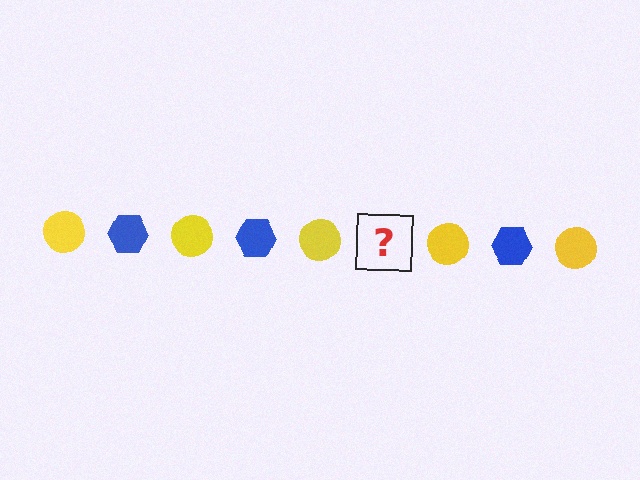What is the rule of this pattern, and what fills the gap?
The rule is that the pattern alternates between yellow circle and blue hexagon. The gap should be filled with a blue hexagon.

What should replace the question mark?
The question mark should be replaced with a blue hexagon.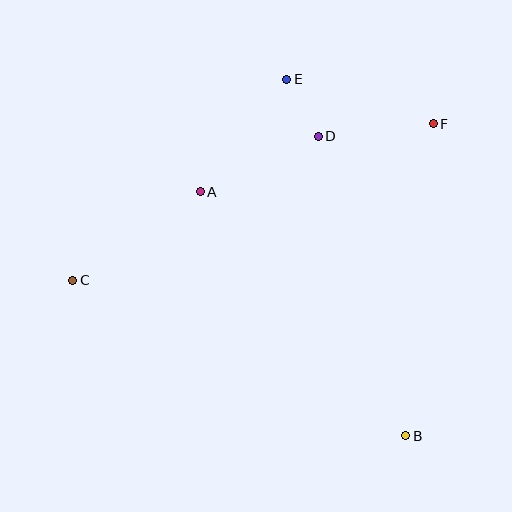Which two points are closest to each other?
Points D and E are closest to each other.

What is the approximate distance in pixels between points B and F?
The distance between B and F is approximately 313 pixels.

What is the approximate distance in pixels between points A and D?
The distance between A and D is approximately 130 pixels.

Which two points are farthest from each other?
Points C and F are farthest from each other.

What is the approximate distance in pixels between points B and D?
The distance between B and D is approximately 312 pixels.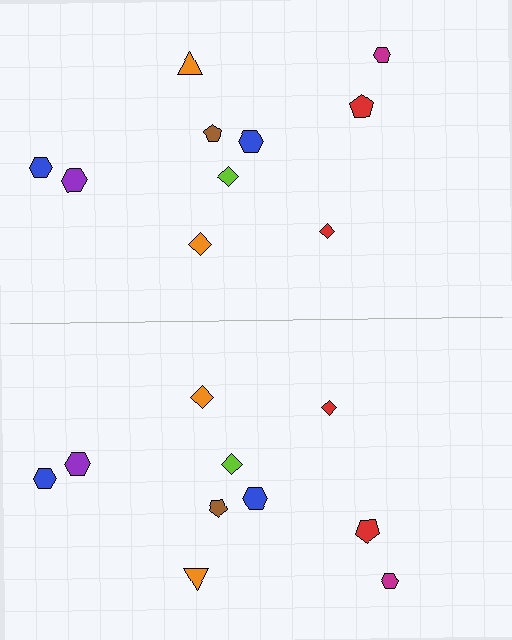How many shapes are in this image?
There are 20 shapes in this image.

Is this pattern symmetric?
Yes, this pattern has bilateral (reflection) symmetry.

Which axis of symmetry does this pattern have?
The pattern has a horizontal axis of symmetry running through the center of the image.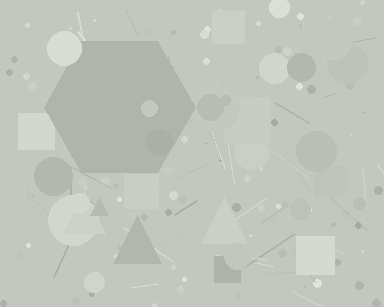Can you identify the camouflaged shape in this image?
The camouflaged shape is a hexagon.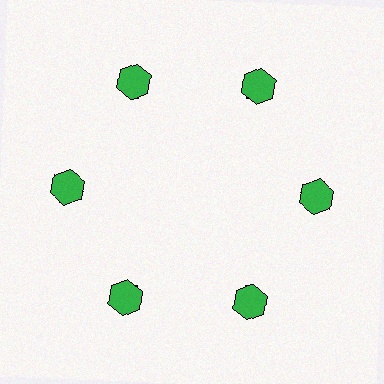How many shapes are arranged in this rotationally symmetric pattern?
There are 12 shapes, arranged in 6 groups of 2.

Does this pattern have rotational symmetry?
Yes, this pattern has 6-fold rotational symmetry. It looks the same after rotating 60 degrees around the center.